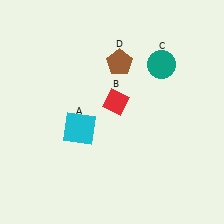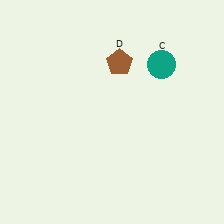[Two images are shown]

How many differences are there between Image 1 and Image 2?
There are 2 differences between the two images.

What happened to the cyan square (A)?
The cyan square (A) was removed in Image 2. It was in the bottom-left area of Image 1.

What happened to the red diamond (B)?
The red diamond (B) was removed in Image 2. It was in the top-right area of Image 1.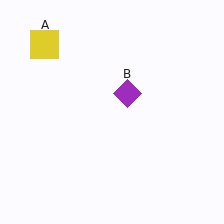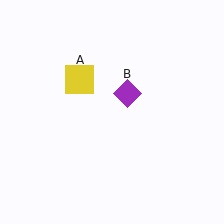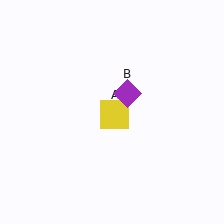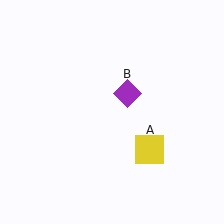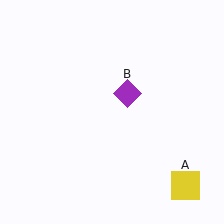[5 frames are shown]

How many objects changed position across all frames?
1 object changed position: yellow square (object A).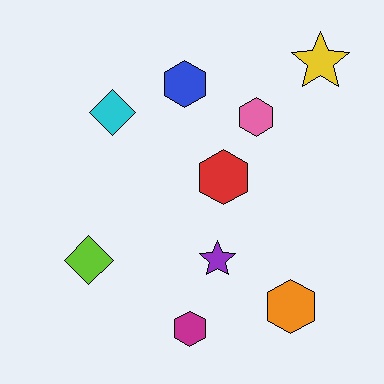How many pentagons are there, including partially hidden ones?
There are no pentagons.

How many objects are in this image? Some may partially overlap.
There are 9 objects.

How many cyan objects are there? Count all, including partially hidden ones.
There is 1 cyan object.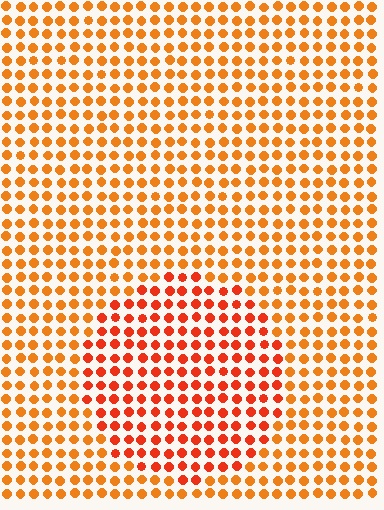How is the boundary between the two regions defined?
The boundary is defined purely by a slight shift in hue (about 22 degrees). Spacing, size, and orientation are identical on both sides.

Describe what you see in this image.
The image is filled with small orange elements in a uniform arrangement. A circle-shaped region is visible where the elements are tinted to a slightly different hue, forming a subtle color boundary.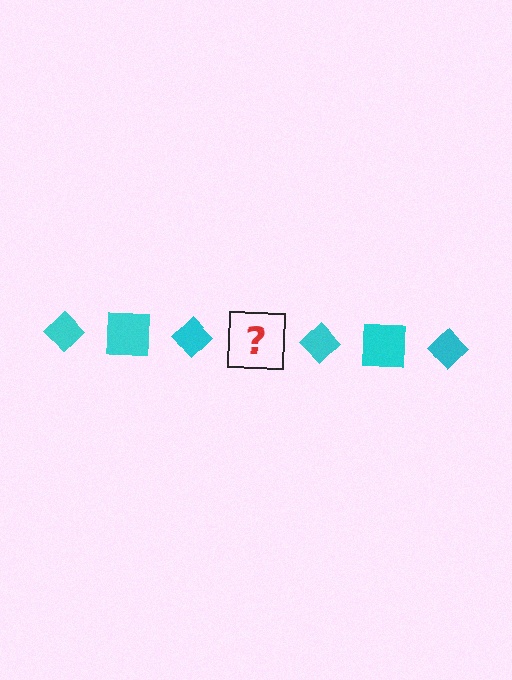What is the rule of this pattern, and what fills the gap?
The rule is that the pattern cycles through diamond, square shapes in cyan. The gap should be filled with a cyan square.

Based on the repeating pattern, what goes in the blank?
The blank should be a cyan square.